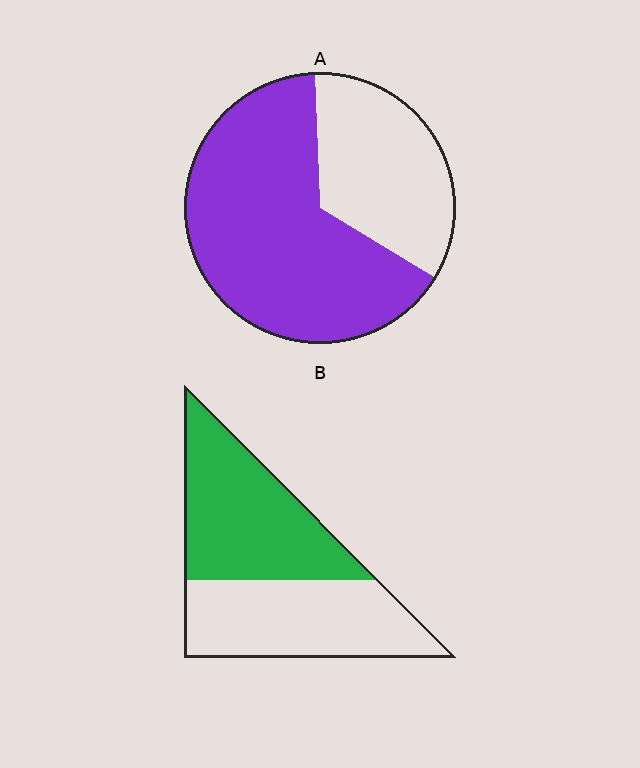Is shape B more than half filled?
Roughly half.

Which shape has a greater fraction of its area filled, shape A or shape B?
Shape A.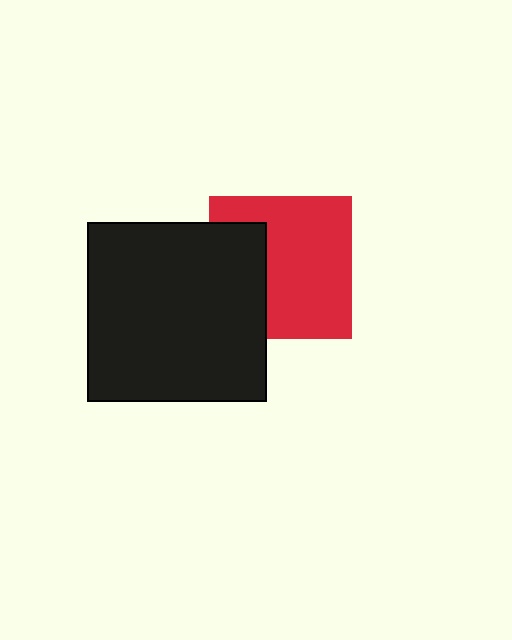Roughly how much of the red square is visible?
Most of it is visible (roughly 67%).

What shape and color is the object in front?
The object in front is a black square.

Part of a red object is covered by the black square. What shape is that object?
It is a square.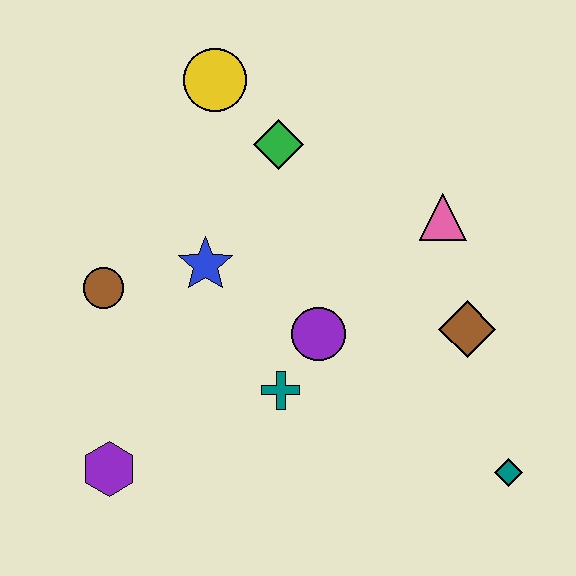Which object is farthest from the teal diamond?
The yellow circle is farthest from the teal diamond.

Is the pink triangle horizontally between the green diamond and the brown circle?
No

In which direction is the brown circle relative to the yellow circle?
The brown circle is below the yellow circle.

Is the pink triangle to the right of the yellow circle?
Yes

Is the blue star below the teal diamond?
No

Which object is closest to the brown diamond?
The pink triangle is closest to the brown diamond.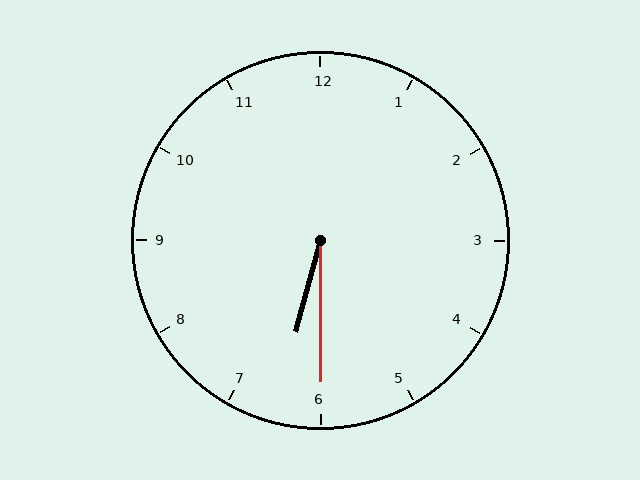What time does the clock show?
6:30.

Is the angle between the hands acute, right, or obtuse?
It is acute.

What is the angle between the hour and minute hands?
Approximately 15 degrees.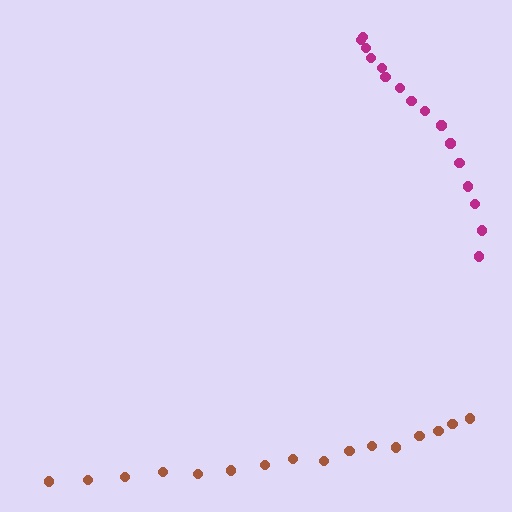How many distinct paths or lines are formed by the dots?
There are 2 distinct paths.